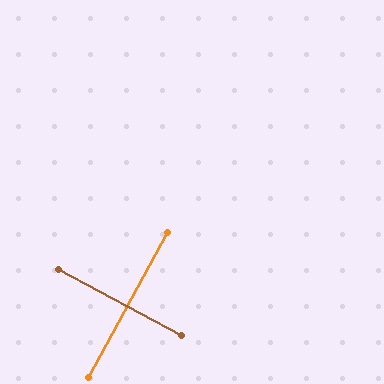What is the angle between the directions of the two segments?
Approximately 89 degrees.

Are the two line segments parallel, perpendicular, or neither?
Perpendicular — they meet at approximately 89°.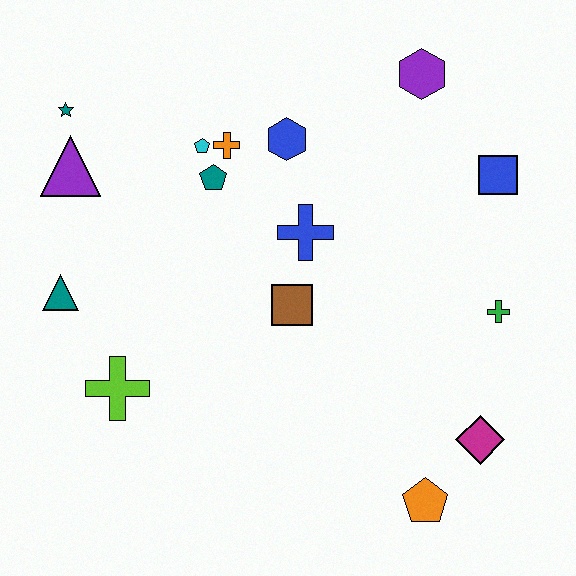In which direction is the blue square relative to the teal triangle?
The blue square is to the right of the teal triangle.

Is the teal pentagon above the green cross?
Yes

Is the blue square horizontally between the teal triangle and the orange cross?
No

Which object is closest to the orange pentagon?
The magenta diamond is closest to the orange pentagon.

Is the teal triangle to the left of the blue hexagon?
Yes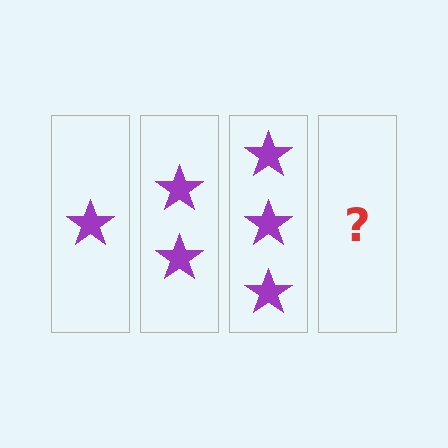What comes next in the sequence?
The next element should be 4 stars.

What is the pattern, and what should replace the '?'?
The pattern is that each step adds one more star. The '?' should be 4 stars.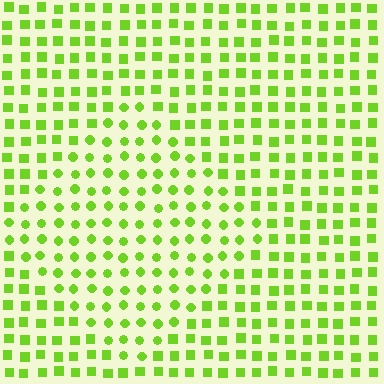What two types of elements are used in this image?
The image uses circles inside the diamond region and squares outside it.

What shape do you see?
I see a diamond.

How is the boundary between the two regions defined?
The boundary is defined by a change in element shape: circles inside vs. squares outside. All elements share the same color and spacing.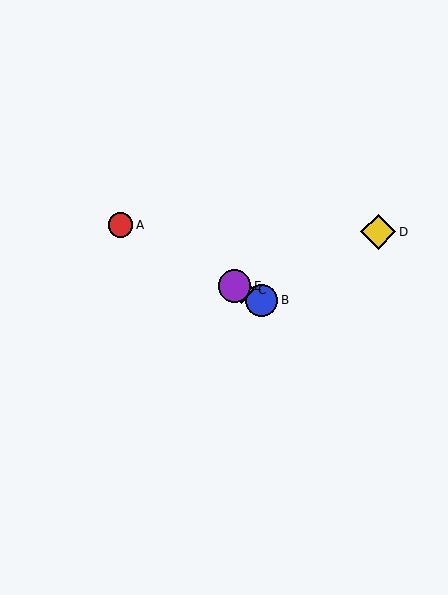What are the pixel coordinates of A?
Object A is at (120, 225).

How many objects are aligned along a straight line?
4 objects (A, B, C, E) are aligned along a straight line.